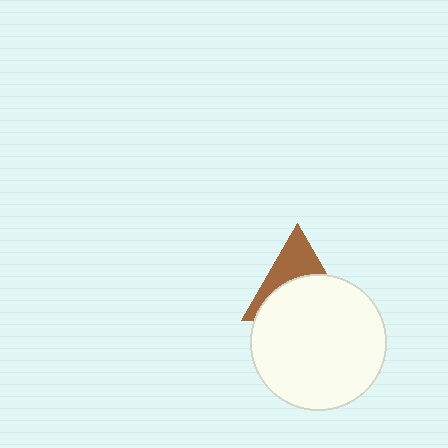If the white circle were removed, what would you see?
You would see the complete brown triangle.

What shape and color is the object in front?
The object in front is a white circle.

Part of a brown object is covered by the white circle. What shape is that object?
It is a triangle.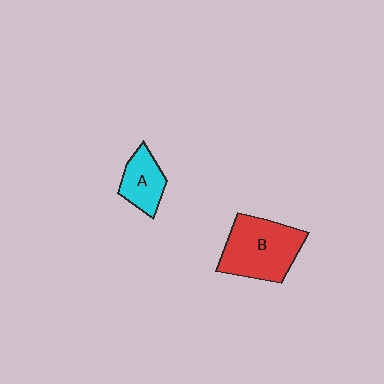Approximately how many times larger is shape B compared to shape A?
Approximately 1.9 times.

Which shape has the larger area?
Shape B (red).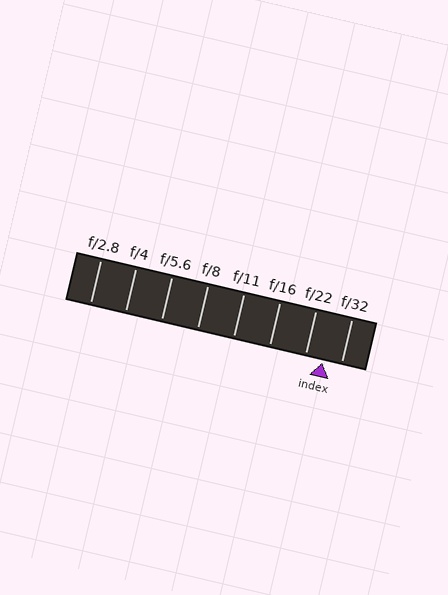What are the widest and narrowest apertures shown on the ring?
The widest aperture shown is f/2.8 and the narrowest is f/32.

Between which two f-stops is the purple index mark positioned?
The index mark is between f/22 and f/32.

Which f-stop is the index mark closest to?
The index mark is closest to f/22.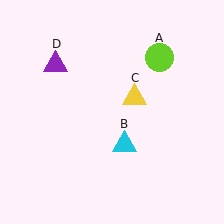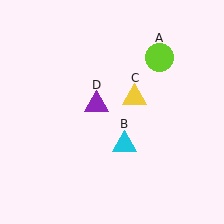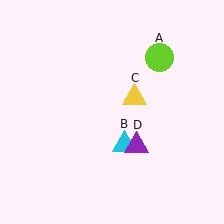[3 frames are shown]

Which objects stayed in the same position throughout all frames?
Lime circle (object A) and cyan triangle (object B) and yellow triangle (object C) remained stationary.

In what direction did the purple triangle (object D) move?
The purple triangle (object D) moved down and to the right.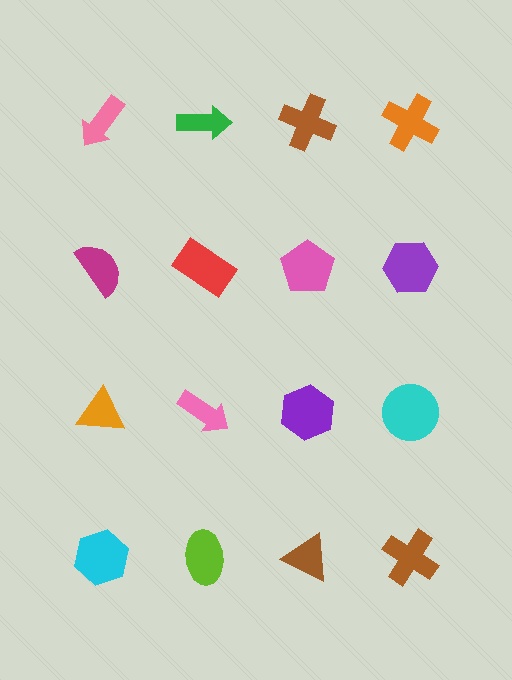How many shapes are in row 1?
4 shapes.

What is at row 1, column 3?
A brown cross.